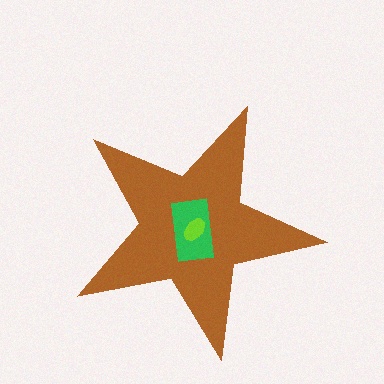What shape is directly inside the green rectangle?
The lime ellipse.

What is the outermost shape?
The brown star.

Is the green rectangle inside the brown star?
Yes.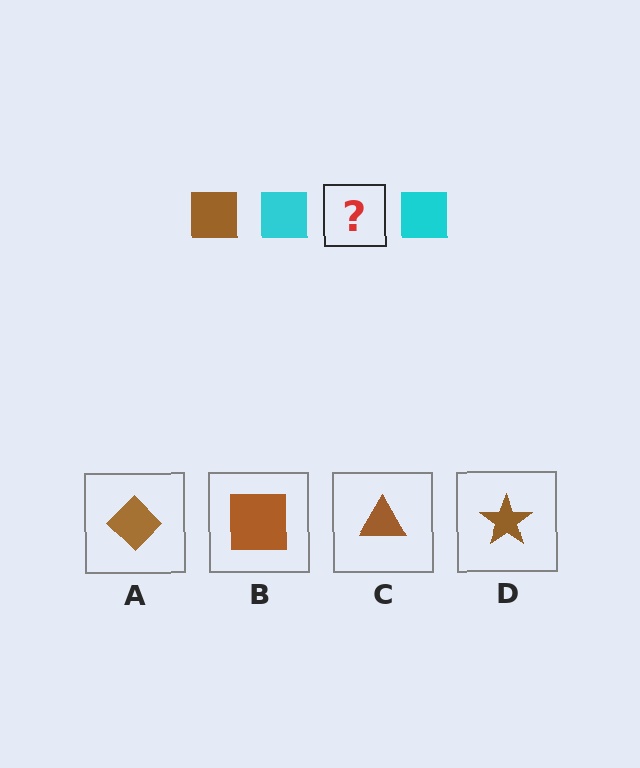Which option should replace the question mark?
Option B.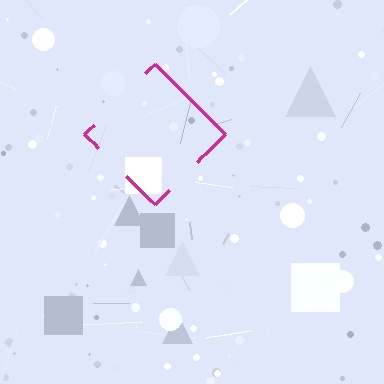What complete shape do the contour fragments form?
The contour fragments form a diamond.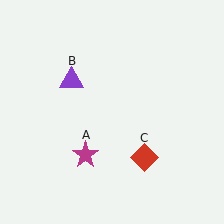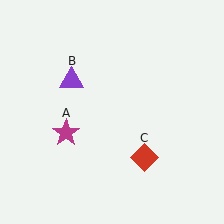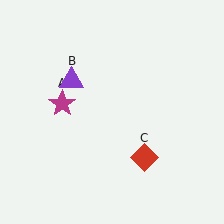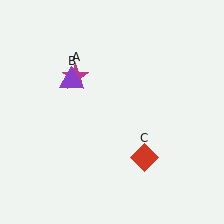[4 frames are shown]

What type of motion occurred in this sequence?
The magenta star (object A) rotated clockwise around the center of the scene.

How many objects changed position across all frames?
1 object changed position: magenta star (object A).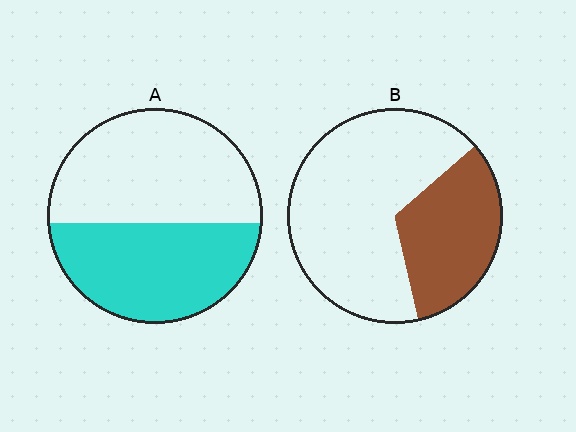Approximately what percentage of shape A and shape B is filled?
A is approximately 45% and B is approximately 35%.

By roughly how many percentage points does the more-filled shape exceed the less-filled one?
By roughly 15 percentage points (A over B).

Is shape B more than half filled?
No.